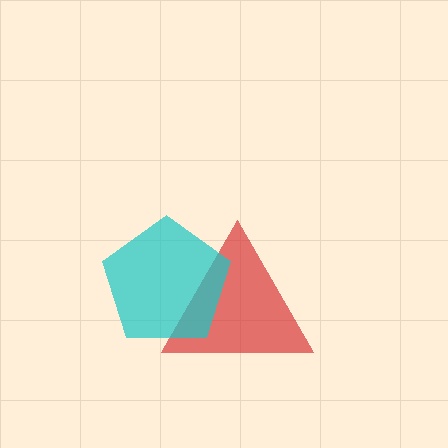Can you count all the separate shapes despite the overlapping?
Yes, there are 2 separate shapes.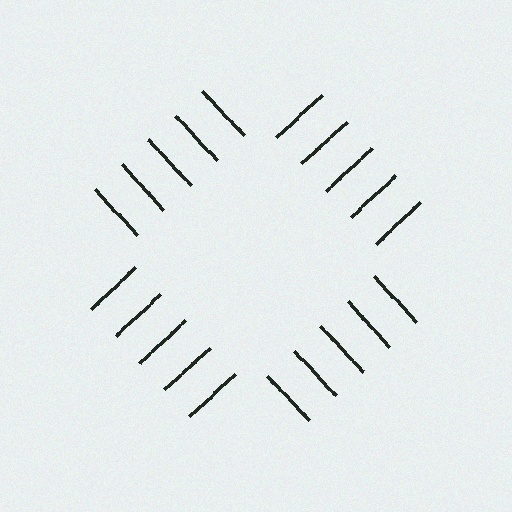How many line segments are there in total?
20 — 5 along each of the 4 edges.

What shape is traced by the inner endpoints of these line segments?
An illusory square — the line segments terminate on its edges but no continuous stroke is drawn.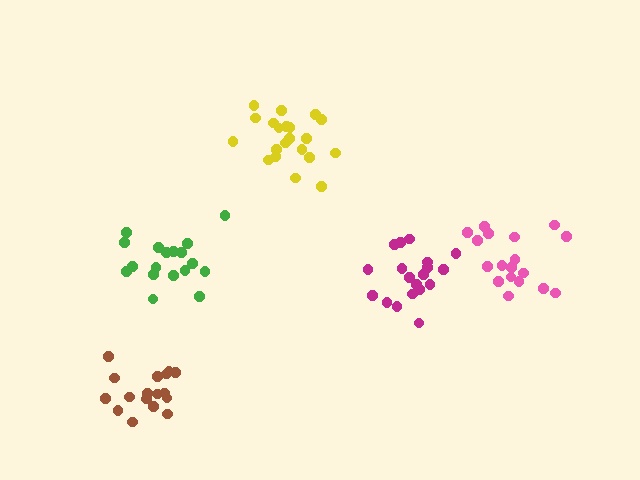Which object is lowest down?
The brown cluster is bottommost.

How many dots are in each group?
Group 1: 17 dots, Group 2: 19 dots, Group 3: 18 dots, Group 4: 21 dots, Group 5: 18 dots (93 total).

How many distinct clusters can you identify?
There are 5 distinct clusters.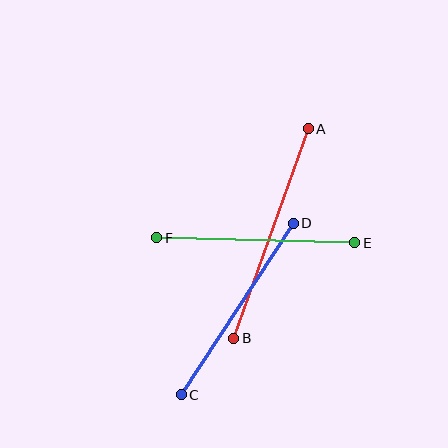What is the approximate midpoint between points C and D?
The midpoint is at approximately (237, 309) pixels.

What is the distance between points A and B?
The distance is approximately 222 pixels.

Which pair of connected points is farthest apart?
Points A and B are farthest apart.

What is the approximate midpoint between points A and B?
The midpoint is at approximately (271, 233) pixels.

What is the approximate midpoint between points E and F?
The midpoint is at approximately (256, 240) pixels.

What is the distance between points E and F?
The distance is approximately 198 pixels.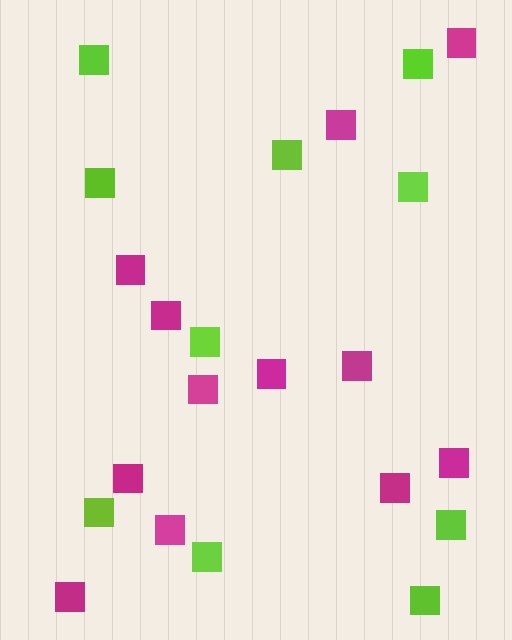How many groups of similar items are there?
There are 2 groups: one group of magenta squares (12) and one group of lime squares (10).